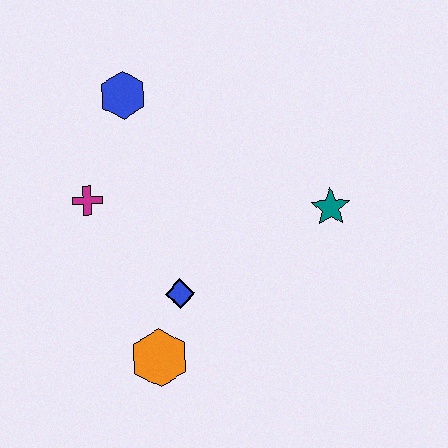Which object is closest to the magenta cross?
The blue hexagon is closest to the magenta cross.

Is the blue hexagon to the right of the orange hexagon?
No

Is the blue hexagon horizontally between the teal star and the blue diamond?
No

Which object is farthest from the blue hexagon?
The orange hexagon is farthest from the blue hexagon.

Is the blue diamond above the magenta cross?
No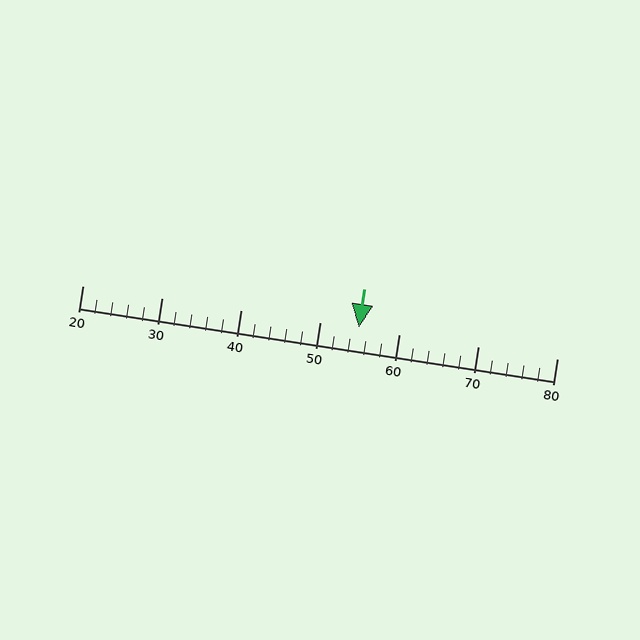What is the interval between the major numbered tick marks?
The major tick marks are spaced 10 units apart.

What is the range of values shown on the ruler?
The ruler shows values from 20 to 80.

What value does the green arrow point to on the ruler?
The green arrow points to approximately 55.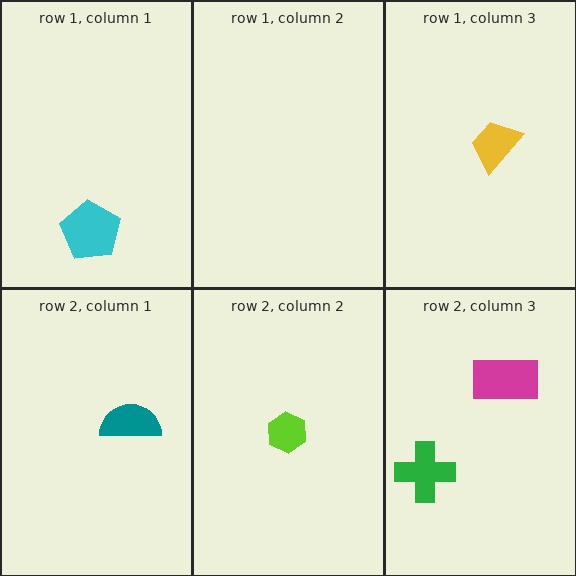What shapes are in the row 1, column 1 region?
The cyan pentagon.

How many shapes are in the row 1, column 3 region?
1.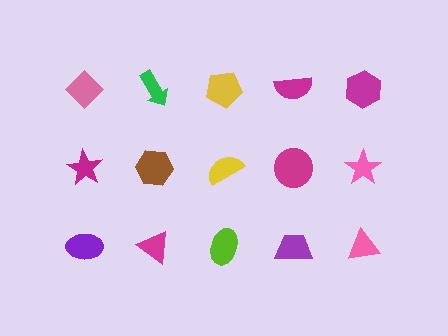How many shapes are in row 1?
5 shapes.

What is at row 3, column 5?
A pink triangle.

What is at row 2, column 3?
A yellow semicircle.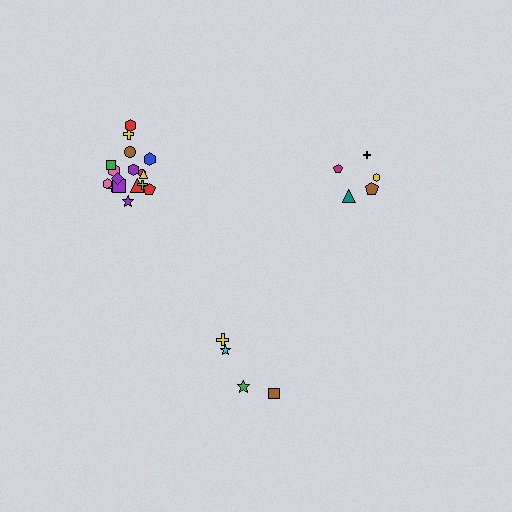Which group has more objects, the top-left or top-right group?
The top-left group.